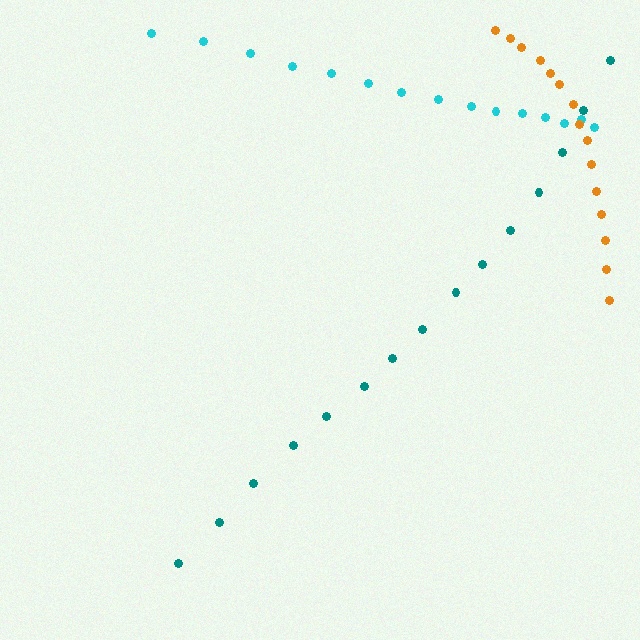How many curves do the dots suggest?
There are 3 distinct paths.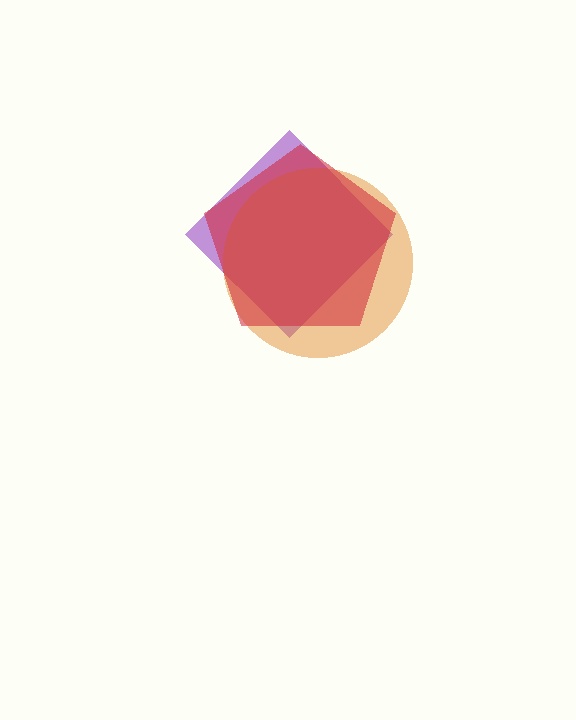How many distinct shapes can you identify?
There are 3 distinct shapes: a purple diamond, an orange circle, a red pentagon.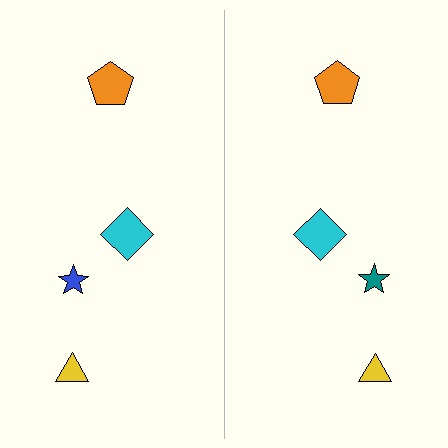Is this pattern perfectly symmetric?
No, the pattern is not perfectly symmetric. The teal star on the right side breaks the symmetry — its mirror counterpart is blue.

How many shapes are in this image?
There are 8 shapes in this image.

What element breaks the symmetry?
The teal star on the right side breaks the symmetry — its mirror counterpart is blue.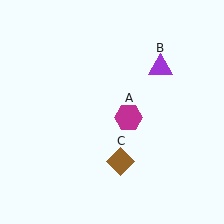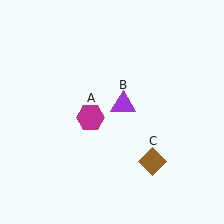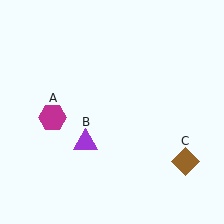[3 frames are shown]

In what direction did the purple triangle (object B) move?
The purple triangle (object B) moved down and to the left.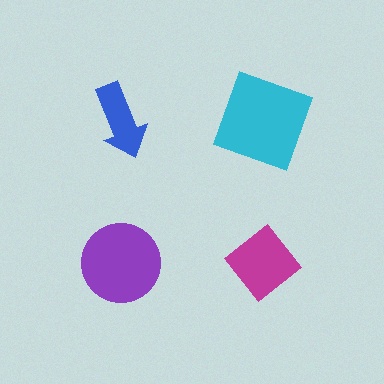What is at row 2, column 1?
A purple circle.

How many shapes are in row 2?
2 shapes.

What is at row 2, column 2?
A magenta diamond.